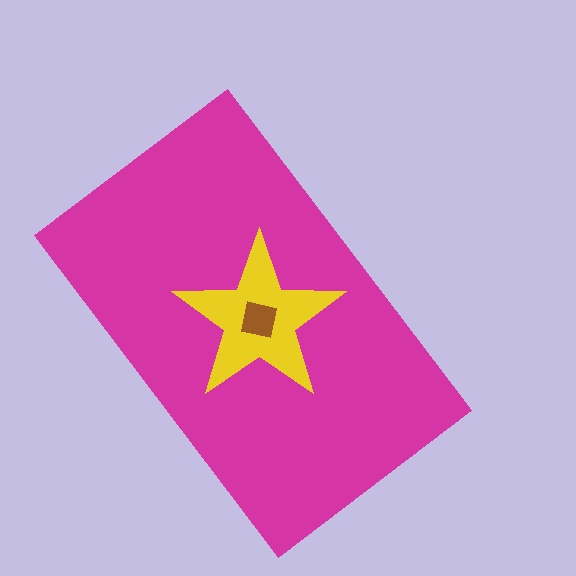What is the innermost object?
The brown square.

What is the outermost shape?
The magenta rectangle.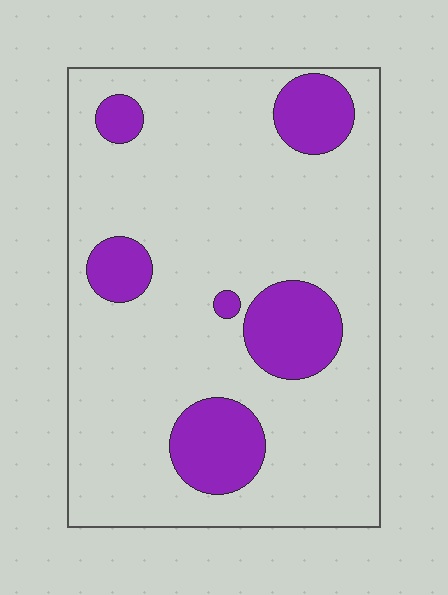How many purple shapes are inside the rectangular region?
6.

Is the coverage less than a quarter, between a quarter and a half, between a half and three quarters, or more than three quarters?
Less than a quarter.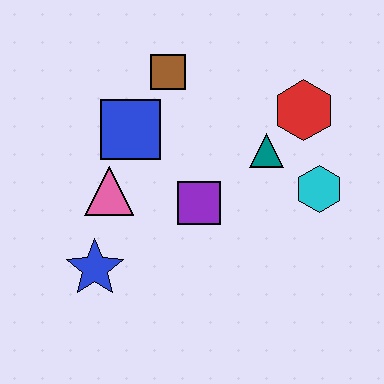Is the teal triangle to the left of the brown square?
No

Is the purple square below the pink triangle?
Yes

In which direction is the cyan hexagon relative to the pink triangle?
The cyan hexagon is to the right of the pink triangle.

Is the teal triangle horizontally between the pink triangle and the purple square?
No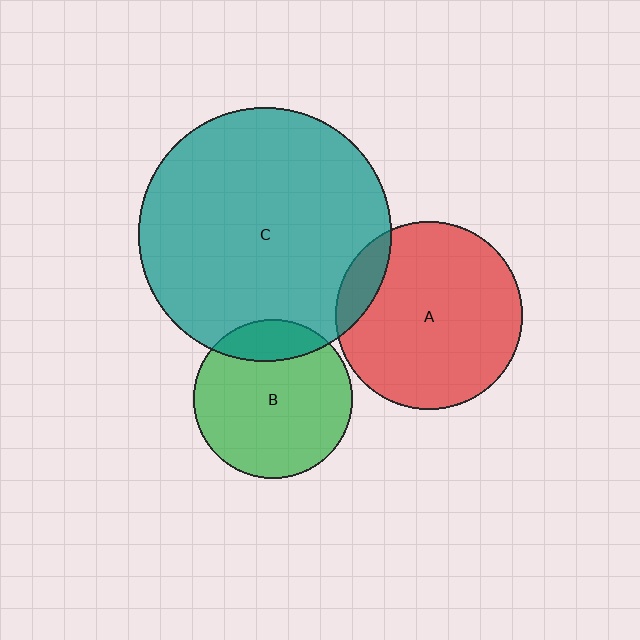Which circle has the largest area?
Circle C (teal).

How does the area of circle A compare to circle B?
Approximately 1.4 times.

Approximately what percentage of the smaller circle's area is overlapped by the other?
Approximately 10%.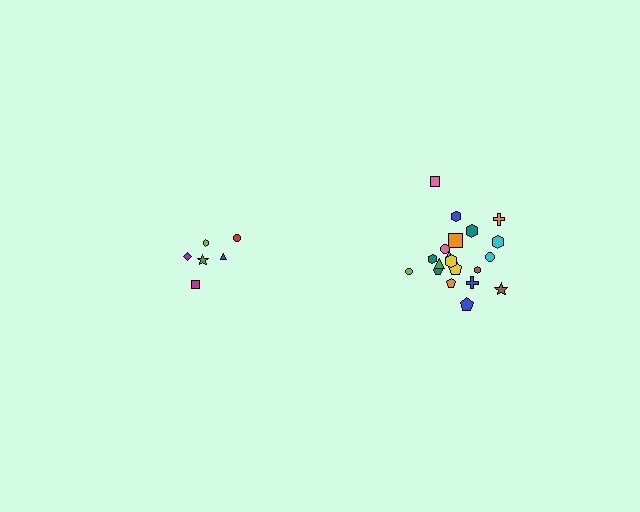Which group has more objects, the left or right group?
The right group.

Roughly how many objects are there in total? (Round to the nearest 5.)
Roughly 30 objects in total.